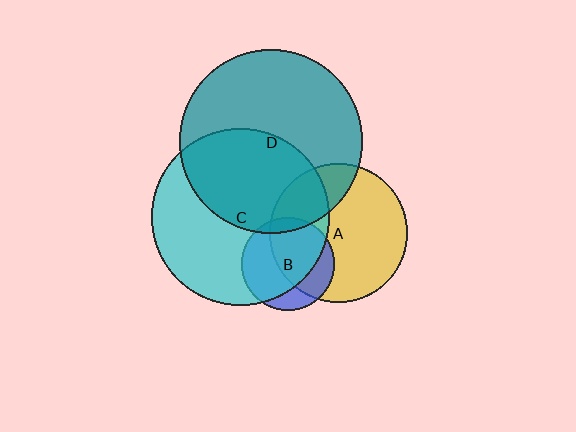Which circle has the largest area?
Circle D (teal).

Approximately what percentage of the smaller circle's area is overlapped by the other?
Approximately 45%.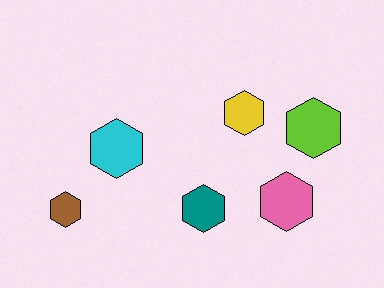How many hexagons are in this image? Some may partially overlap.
There are 6 hexagons.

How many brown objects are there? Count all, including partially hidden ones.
There is 1 brown object.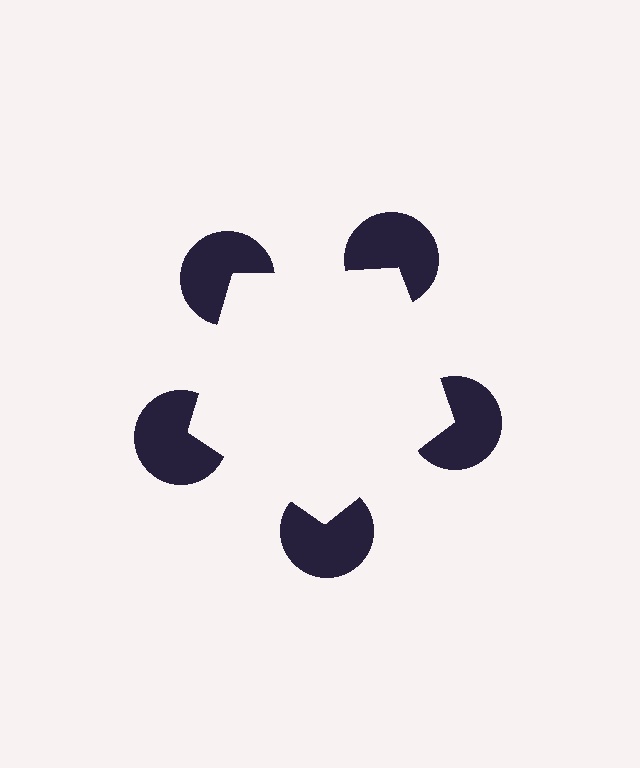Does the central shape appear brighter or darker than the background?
It typically appears slightly brighter than the background, even though no actual brightness change is drawn.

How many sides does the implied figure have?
5 sides.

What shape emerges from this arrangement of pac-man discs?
An illusory pentagon — its edges are inferred from the aligned wedge cuts in the pac-man discs, not physically drawn.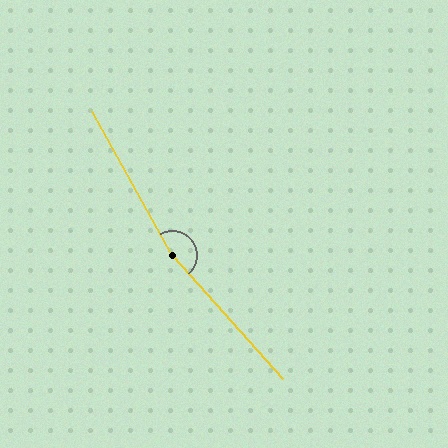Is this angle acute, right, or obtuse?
It is obtuse.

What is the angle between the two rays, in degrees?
Approximately 167 degrees.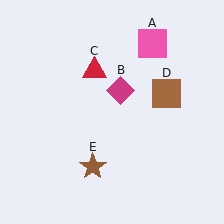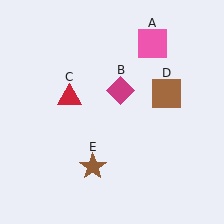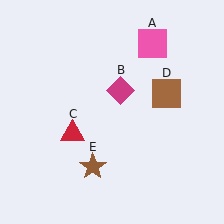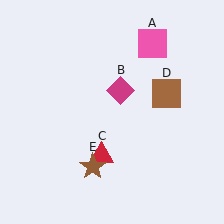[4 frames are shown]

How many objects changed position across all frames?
1 object changed position: red triangle (object C).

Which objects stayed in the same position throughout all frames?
Pink square (object A) and magenta diamond (object B) and brown square (object D) and brown star (object E) remained stationary.